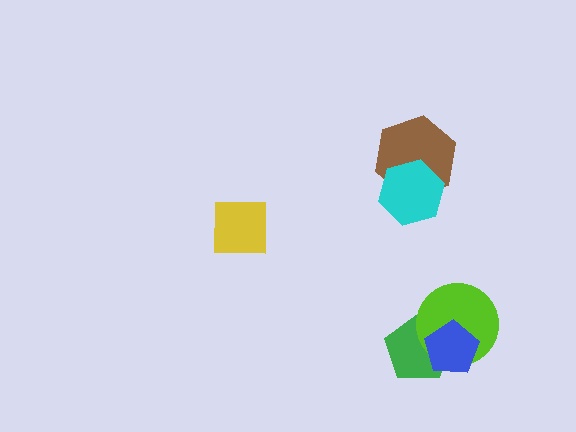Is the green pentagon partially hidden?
Yes, it is partially covered by another shape.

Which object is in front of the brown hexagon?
The cyan hexagon is in front of the brown hexagon.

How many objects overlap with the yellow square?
0 objects overlap with the yellow square.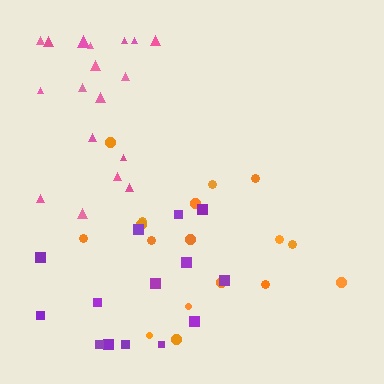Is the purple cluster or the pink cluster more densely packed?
Pink.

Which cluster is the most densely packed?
Pink.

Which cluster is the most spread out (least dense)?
Purple.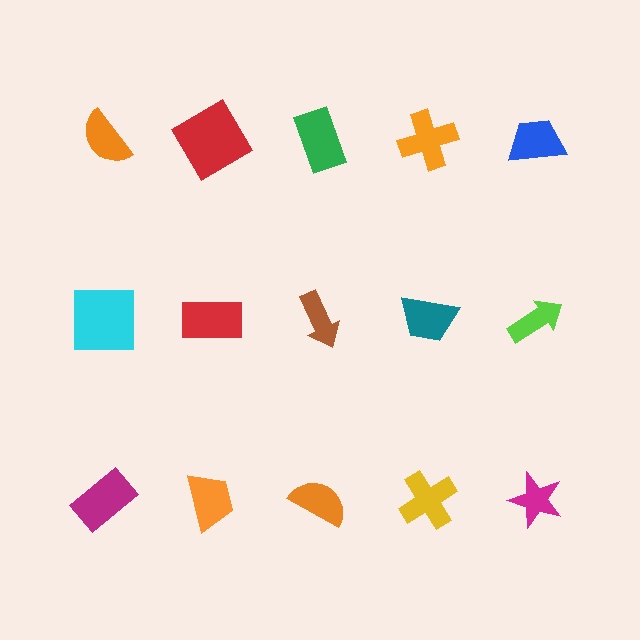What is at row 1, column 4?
An orange cross.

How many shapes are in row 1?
5 shapes.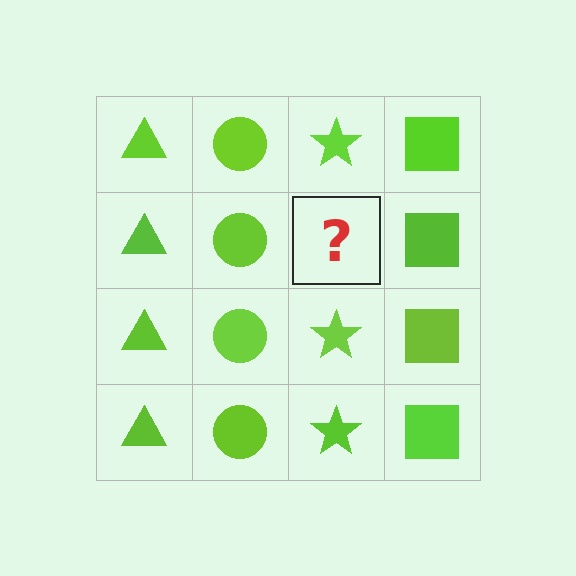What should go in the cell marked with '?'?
The missing cell should contain a lime star.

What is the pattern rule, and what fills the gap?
The rule is that each column has a consistent shape. The gap should be filled with a lime star.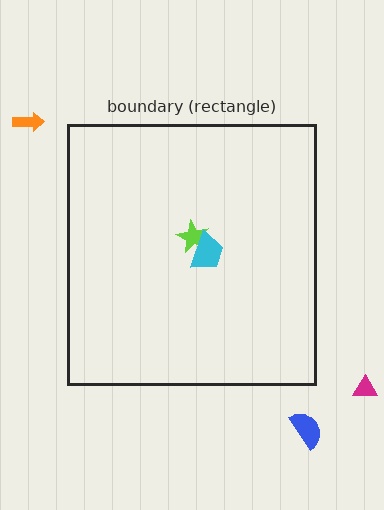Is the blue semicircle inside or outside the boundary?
Outside.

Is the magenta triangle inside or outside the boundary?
Outside.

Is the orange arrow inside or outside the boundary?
Outside.